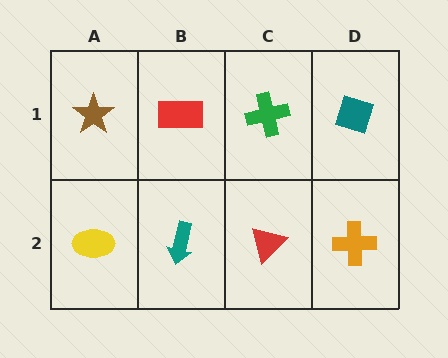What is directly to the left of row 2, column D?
A red triangle.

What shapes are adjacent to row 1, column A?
A yellow ellipse (row 2, column A), a red rectangle (row 1, column B).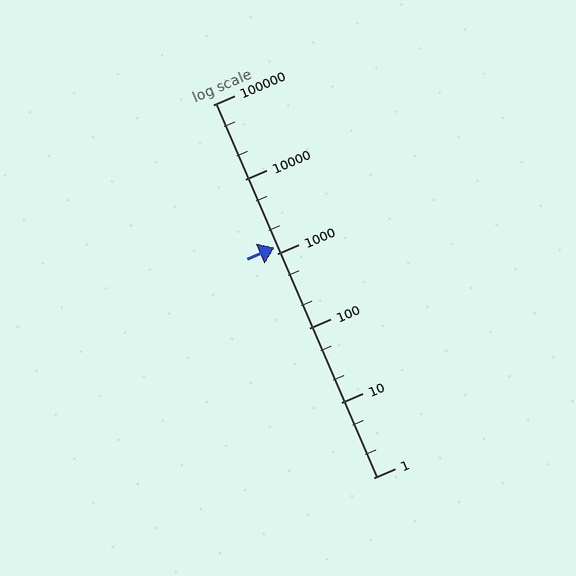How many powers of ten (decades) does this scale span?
The scale spans 5 decades, from 1 to 100000.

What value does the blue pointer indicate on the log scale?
The pointer indicates approximately 1200.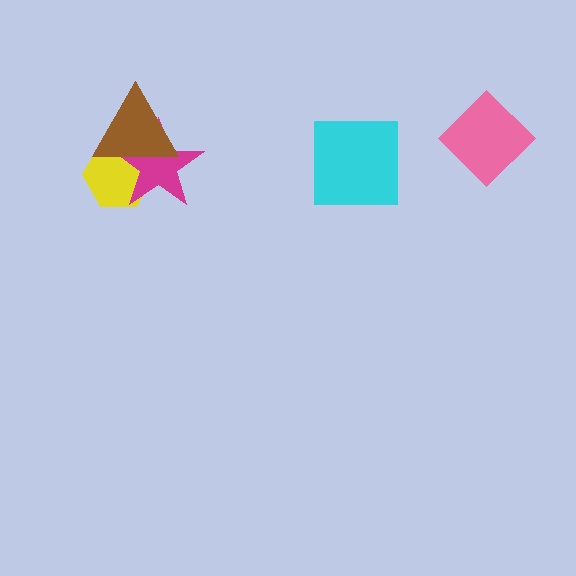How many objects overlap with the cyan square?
0 objects overlap with the cyan square.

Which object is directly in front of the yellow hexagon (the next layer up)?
The magenta star is directly in front of the yellow hexagon.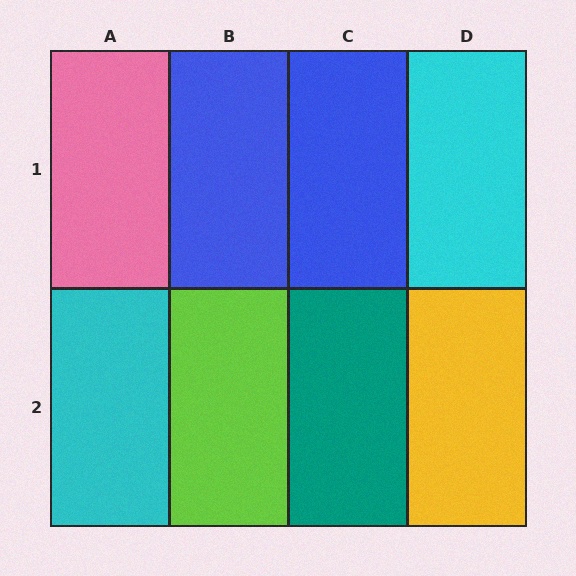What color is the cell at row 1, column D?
Cyan.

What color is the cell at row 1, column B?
Blue.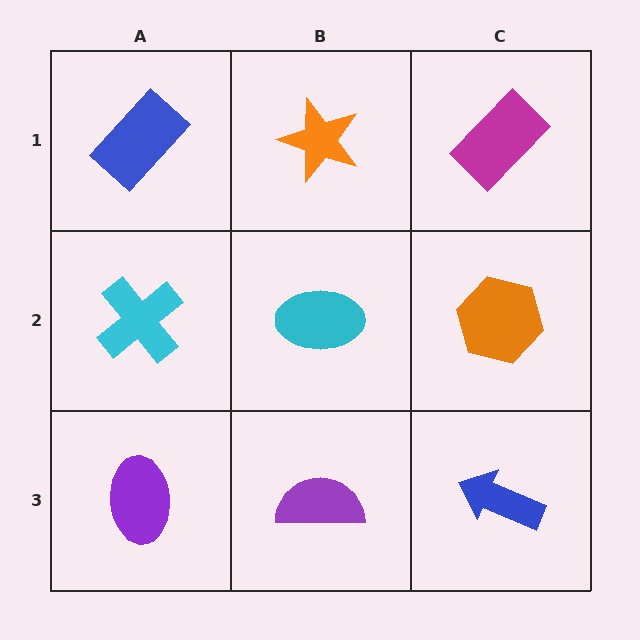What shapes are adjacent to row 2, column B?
An orange star (row 1, column B), a purple semicircle (row 3, column B), a cyan cross (row 2, column A), an orange hexagon (row 2, column C).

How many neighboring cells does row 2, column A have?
3.